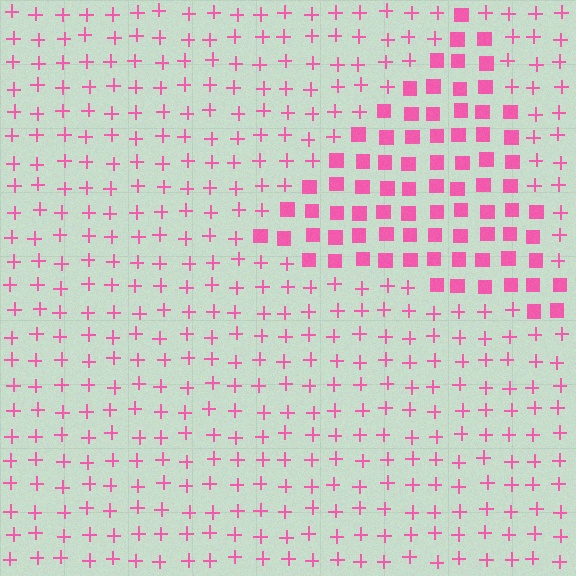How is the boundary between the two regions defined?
The boundary is defined by a change in element shape: squares inside vs. plus signs outside. All elements share the same color and spacing.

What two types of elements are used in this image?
The image uses squares inside the triangle region and plus signs outside it.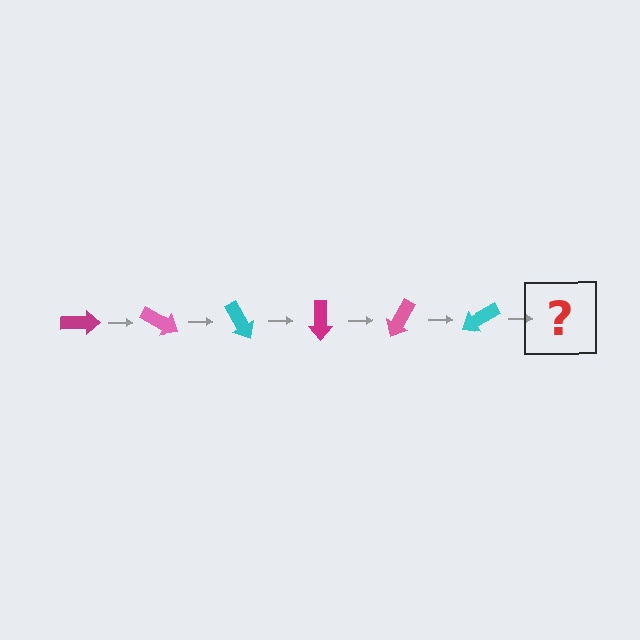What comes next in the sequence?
The next element should be a magenta arrow, rotated 180 degrees from the start.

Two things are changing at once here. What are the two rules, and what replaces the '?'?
The two rules are that it rotates 30 degrees each step and the color cycles through magenta, pink, and cyan. The '?' should be a magenta arrow, rotated 180 degrees from the start.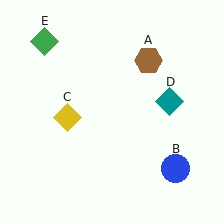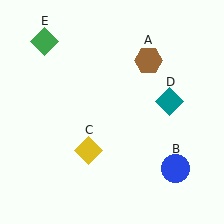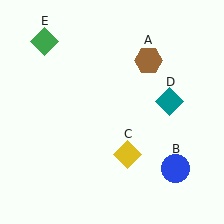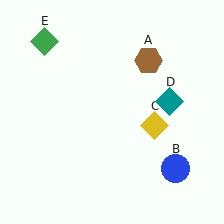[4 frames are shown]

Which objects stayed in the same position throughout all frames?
Brown hexagon (object A) and blue circle (object B) and teal diamond (object D) and green diamond (object E) remained stationary.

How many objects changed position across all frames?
1 object changed position: yellow diamond (object C).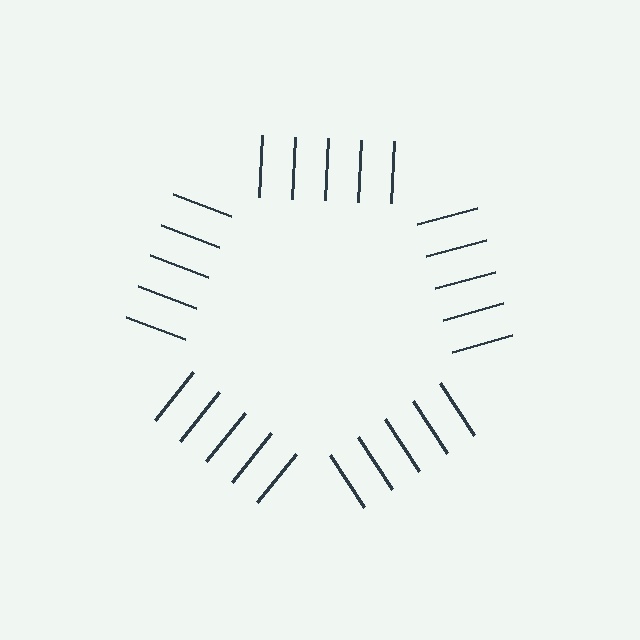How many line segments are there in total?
25 — 5 along each of the 5 edges.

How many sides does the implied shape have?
5 sides — the line-ends trace a pentagon.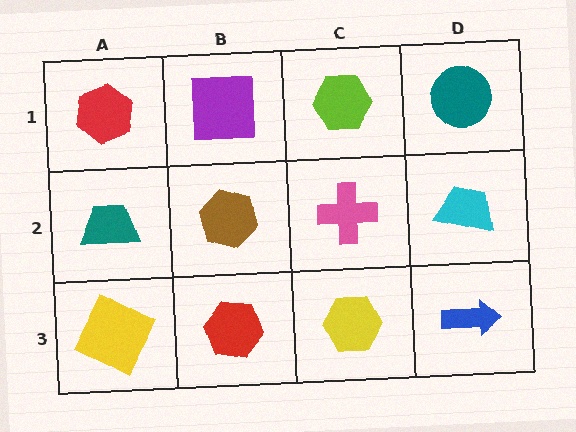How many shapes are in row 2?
4 shapes.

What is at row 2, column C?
A pink cross.